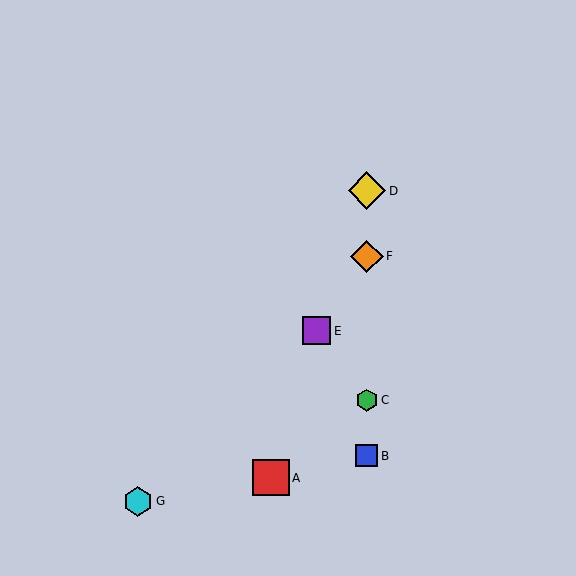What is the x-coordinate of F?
Object F is at x≈367.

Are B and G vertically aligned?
No, B is at x≈367 and G is at x≈138.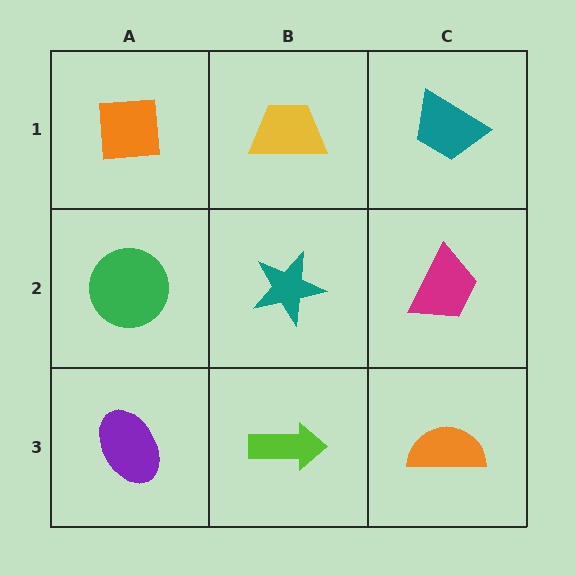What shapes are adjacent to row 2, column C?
A teal trapezoid (row 1, column C), an orange semicircle (row 3, column C), a teal star (row 2, column B).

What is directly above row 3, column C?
A magenta trapezoid.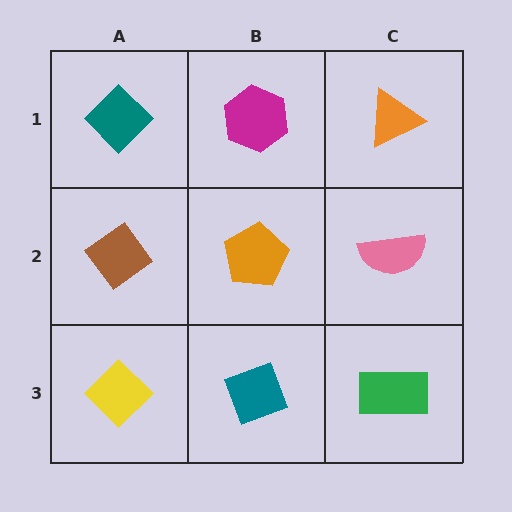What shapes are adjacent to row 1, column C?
A pink semicircle (row 2, column C), a magenta hexagon (row 1, column B).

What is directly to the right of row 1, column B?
An orange triangle.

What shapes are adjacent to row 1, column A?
A brown diamond (row 2, column A), a magenta hexagon (row 1, column B).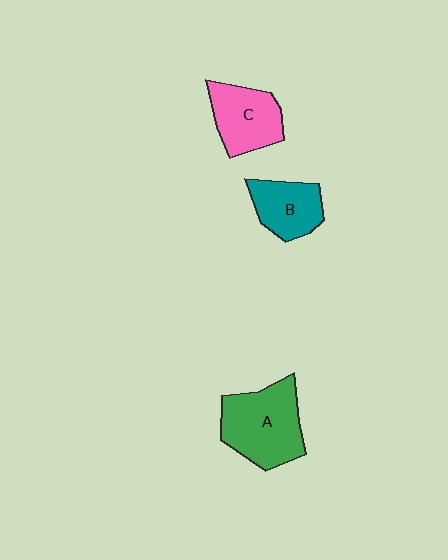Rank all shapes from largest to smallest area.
From largest to smallest: A (green), C (pink), B (teal).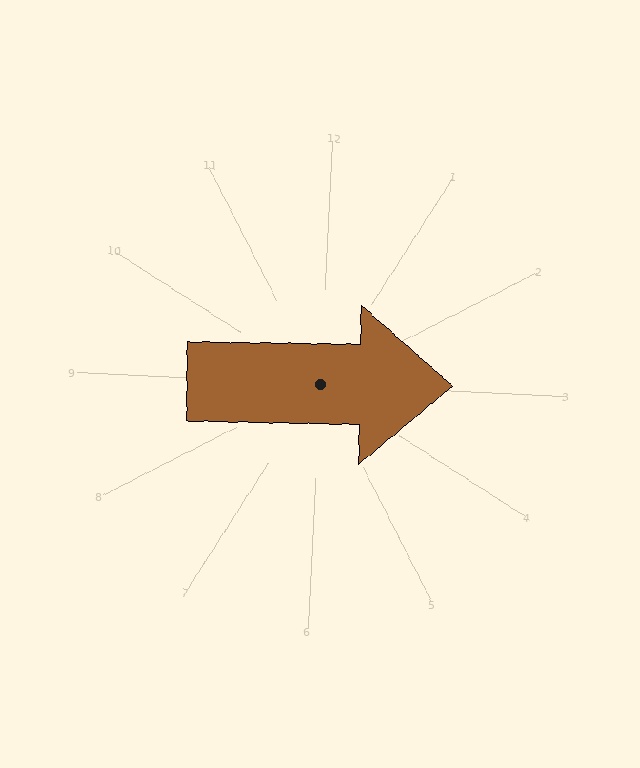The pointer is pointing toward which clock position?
Roughly 3 o'clock.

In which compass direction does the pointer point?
East.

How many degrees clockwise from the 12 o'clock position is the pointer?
Approximately 88 degrees.